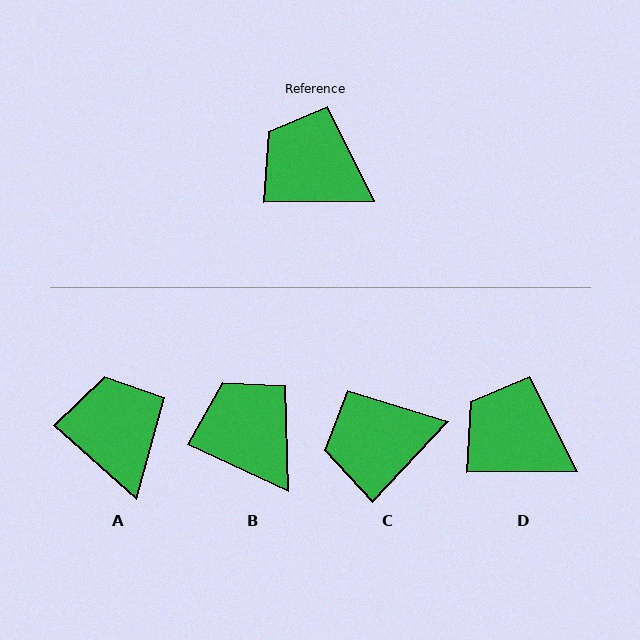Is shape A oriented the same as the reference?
No, it is off by about 42 degrees.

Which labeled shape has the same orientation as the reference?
D.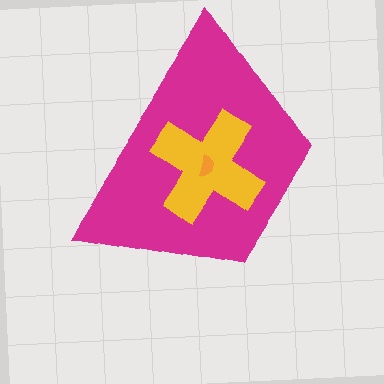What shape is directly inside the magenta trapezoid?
The yellow cross.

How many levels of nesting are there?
3.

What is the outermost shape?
The magenta trapezoid.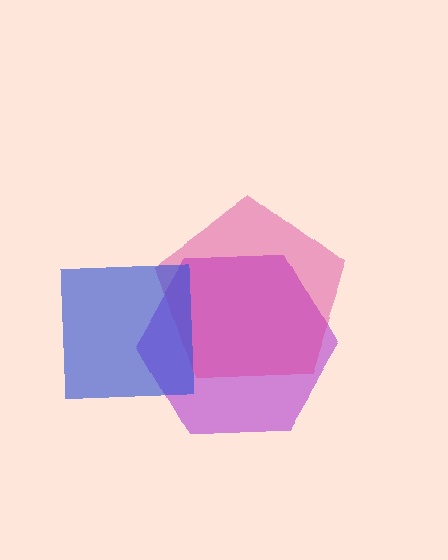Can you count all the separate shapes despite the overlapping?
Yes, there are 3 separate shapes.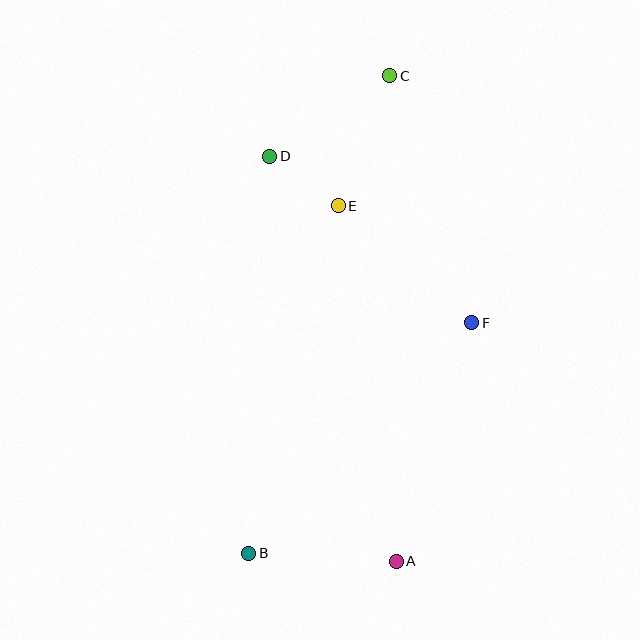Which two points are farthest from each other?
Points B and C are farthest from each other.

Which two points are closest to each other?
Points D and E are closest to each other.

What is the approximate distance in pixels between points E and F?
The distance between E and F is approximately 177 pixels.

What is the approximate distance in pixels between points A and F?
The distance between A and F is approximately 250 pixels.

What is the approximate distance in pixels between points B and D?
The distance between B and D is approximately 398 pixels.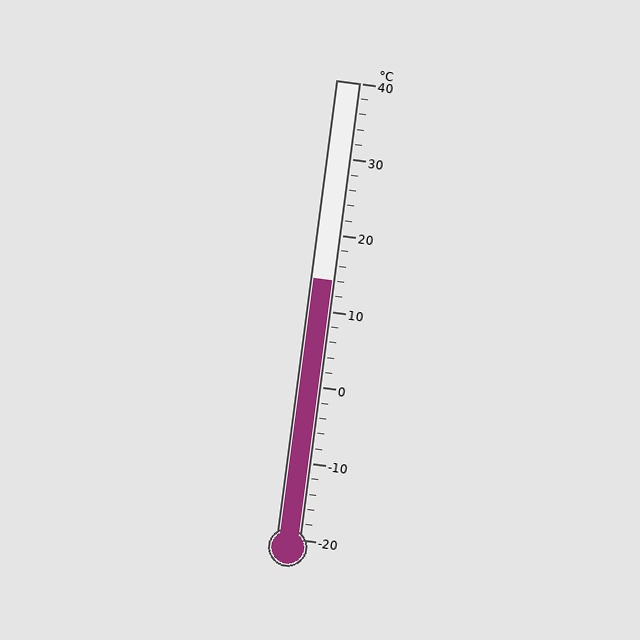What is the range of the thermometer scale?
The thermometer scale ranges from -20°C to 40°C.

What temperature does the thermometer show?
The thermometer shows approximately 14°C.